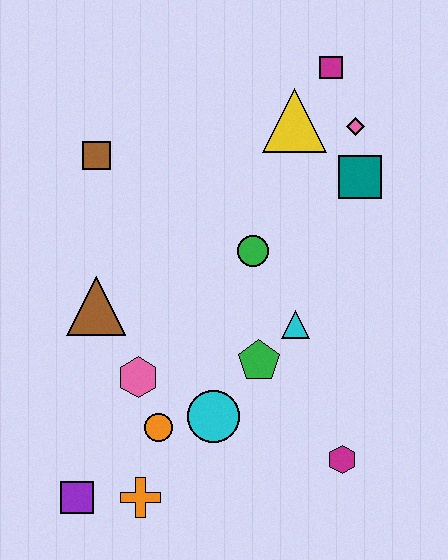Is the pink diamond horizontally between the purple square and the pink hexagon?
No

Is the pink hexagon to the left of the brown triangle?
No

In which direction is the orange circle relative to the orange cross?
The orange circle is above the orange cross.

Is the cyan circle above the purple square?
Yes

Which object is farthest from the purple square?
The magenta square is farthest from the purple square.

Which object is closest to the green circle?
The cyan triangle is closest to the green circle.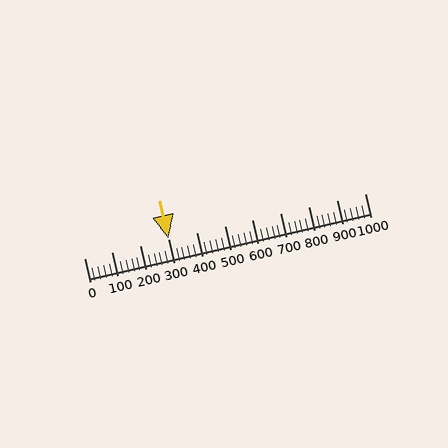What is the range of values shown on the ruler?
The ruler shows values from 0 to 1000.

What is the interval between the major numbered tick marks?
The major tick marks are spaced 100 units apart.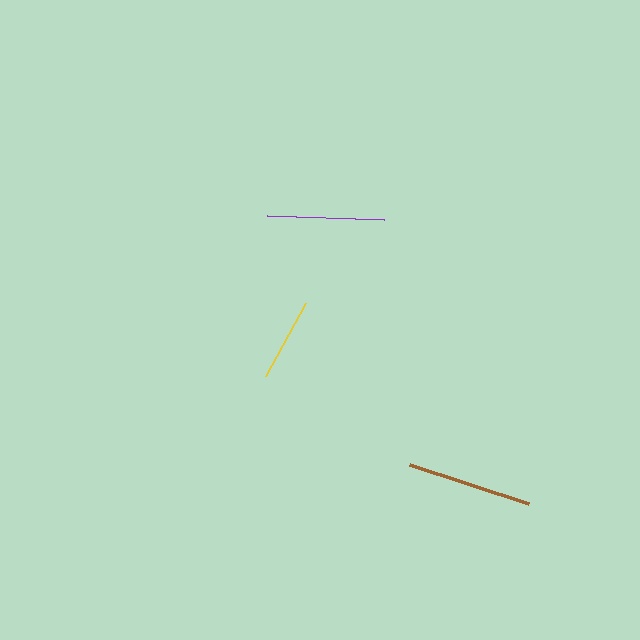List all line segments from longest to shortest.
From longest to shortest: brown, purple, yellow.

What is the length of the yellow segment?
The yellow segment is approximately 84 pixels long.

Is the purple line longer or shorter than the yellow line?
The purple line is longer than the yellow line.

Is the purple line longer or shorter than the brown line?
The brown line is longer than the purple line.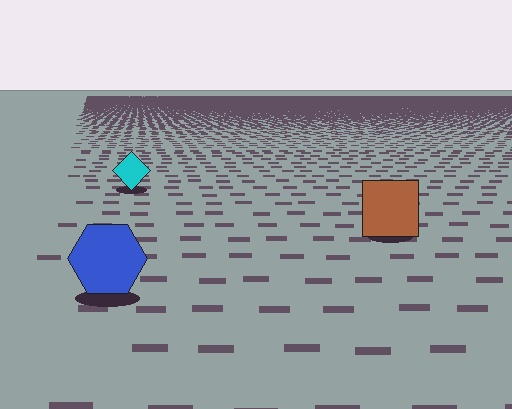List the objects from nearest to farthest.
From nearest to farthest: the blue hexagon, the brown square, the cyan diamond.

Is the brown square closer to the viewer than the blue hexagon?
No. The blue hexagon is closer — you can tell from the texture gradient: the ground texture is coarser near it.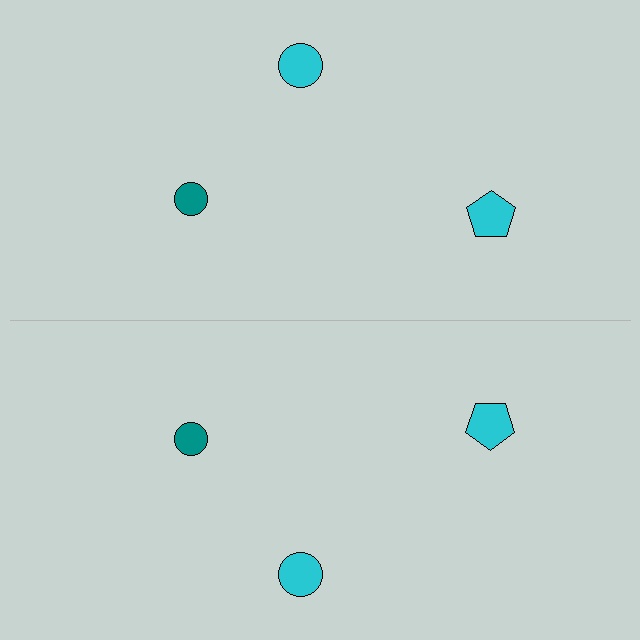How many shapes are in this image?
There are 6 shapes in this image.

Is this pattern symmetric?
Yes, this pattern has bilateral (reflection) symmetry.